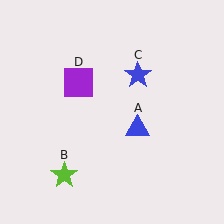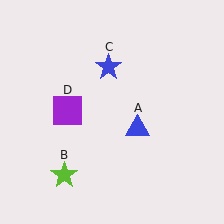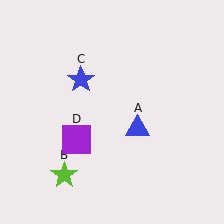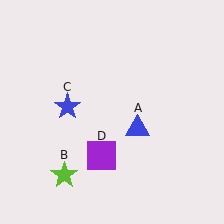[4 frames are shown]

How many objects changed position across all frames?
2 objects changed position: blue star (object C), purple square (object D).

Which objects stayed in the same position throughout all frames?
Blue triangle (object A) and lime star (object B) remained stationary.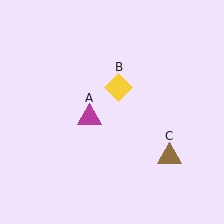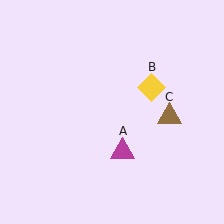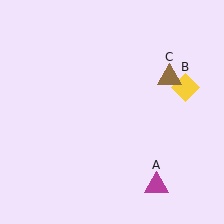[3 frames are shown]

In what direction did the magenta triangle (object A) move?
The magenta triangle (object A) moved down and to the right.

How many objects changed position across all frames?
3 objects changed position: magenta triangle (object A), yellow diamond (object B), brown triangle (object C).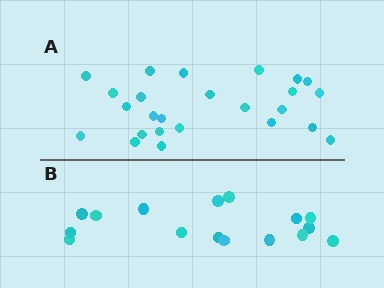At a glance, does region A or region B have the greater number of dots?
Region A (the top region) has more dots.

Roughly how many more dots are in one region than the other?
Region A has roughly 8 or so more dots than region B.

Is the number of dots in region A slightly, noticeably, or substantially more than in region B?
Region A has substantially more. The ratio is roughly 1.6 to 1.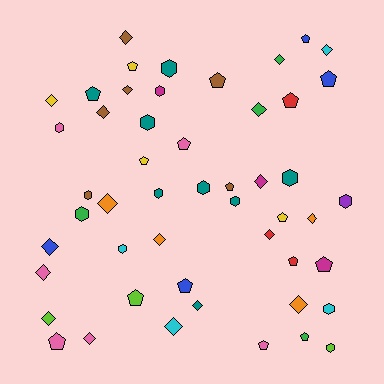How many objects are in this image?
There are 50 objects.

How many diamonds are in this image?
There are 19 diamonds.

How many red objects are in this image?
There are 3 red objects.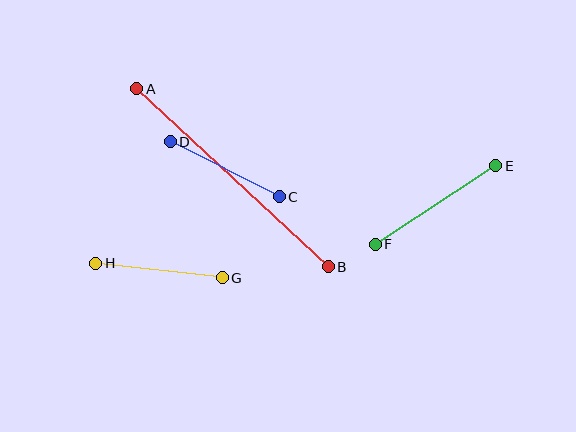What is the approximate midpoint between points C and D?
The midpoint is at approximately (225, 169) pixels.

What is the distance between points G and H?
The distance is approximately 127 pixels.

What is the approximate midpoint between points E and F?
The midpoint is at approximately (436, 205) pixels.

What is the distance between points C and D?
The distance is approximately 122 pixels.